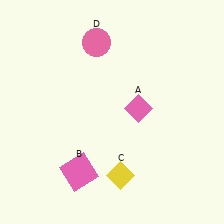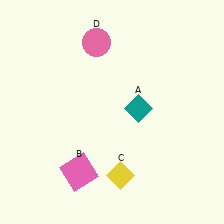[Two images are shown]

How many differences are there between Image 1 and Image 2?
There is 1 difference between the two images.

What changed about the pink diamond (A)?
In Image 1, A is pink. In Image 2, it changed to teal.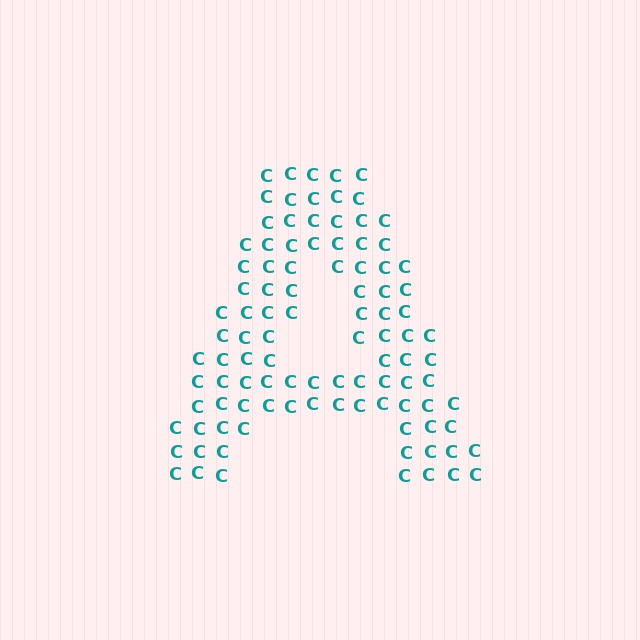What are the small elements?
The small elements are letter C's.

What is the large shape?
The large shape is the letter A.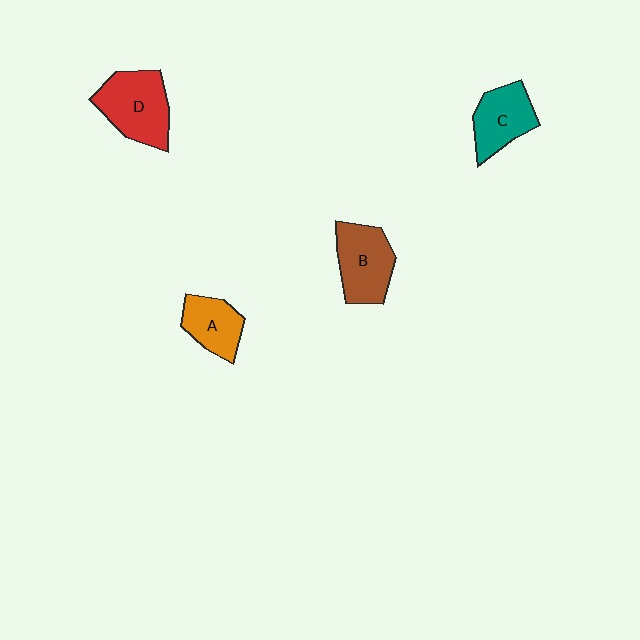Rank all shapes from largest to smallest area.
From largest to smallest: D (red), B (brown), C (teal), A (orange).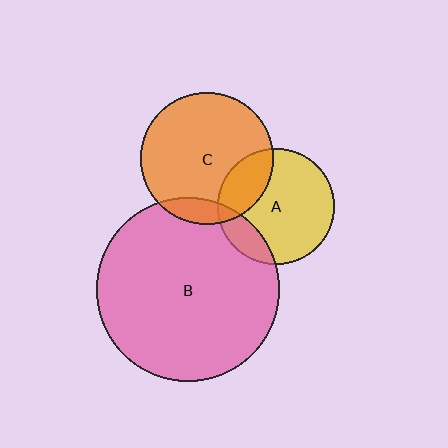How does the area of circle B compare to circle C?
Approximately 1.9 times.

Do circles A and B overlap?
Yes.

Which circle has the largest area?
Circle B (pink).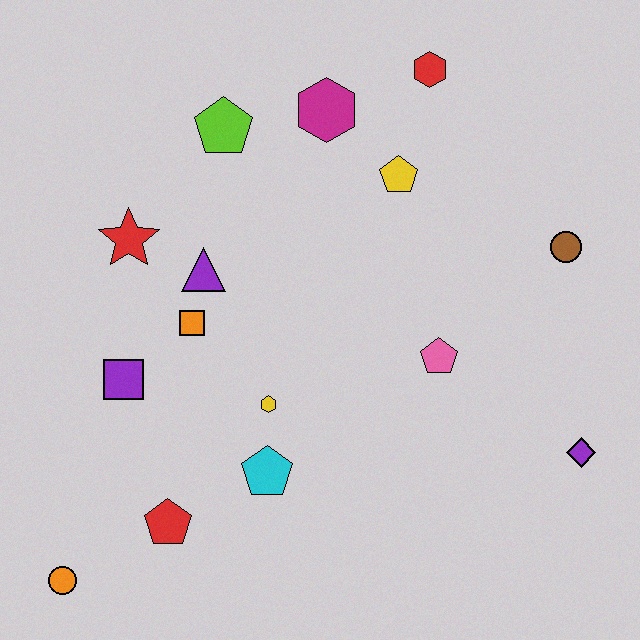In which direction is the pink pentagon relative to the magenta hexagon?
The pink pentagon is below the magenta hexagon.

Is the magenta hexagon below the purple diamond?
No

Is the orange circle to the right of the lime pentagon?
No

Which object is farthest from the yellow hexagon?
The red hexagon is farthest from the yellow hexagon.